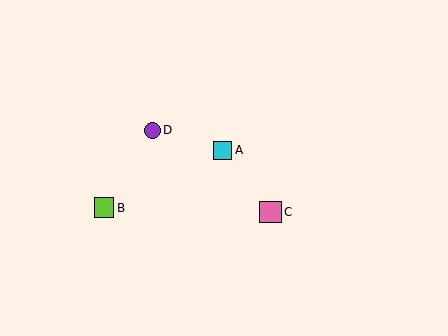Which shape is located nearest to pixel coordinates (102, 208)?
The lime square (labeled B) at (104, 208) is nearest to that location.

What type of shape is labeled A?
Shape A is a cyan square.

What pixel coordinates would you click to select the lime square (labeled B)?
Click at (104, 208) to select the lime square B.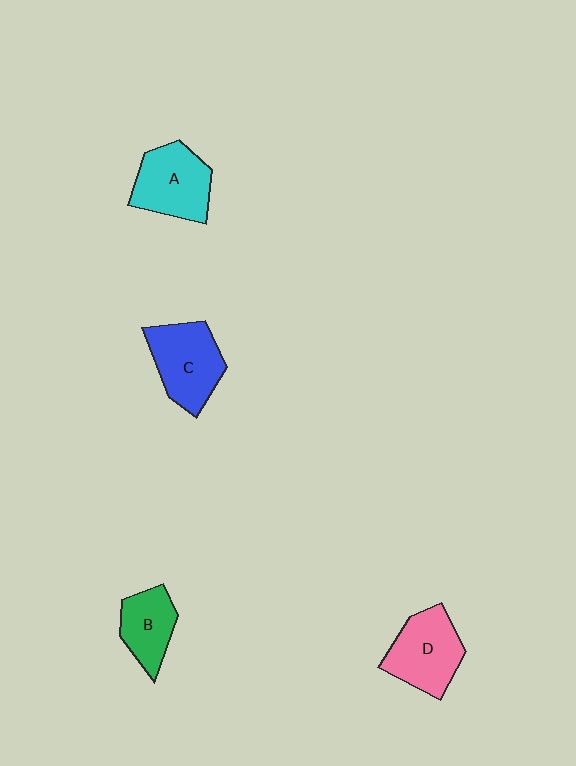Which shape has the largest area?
Shape C (blue).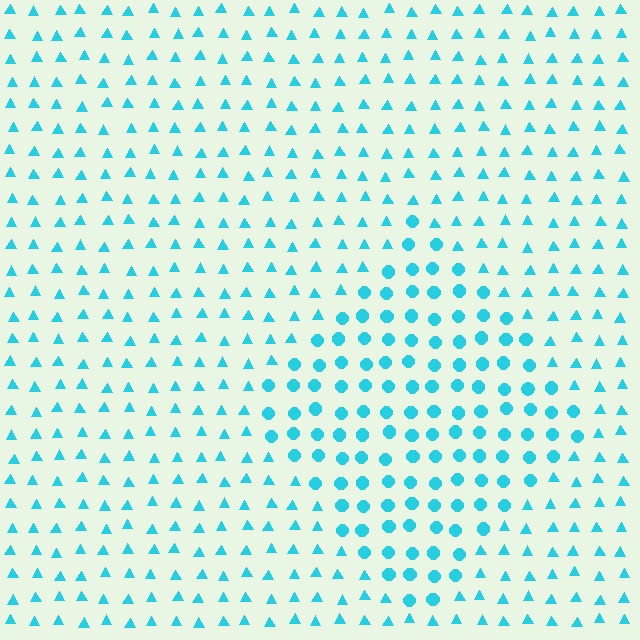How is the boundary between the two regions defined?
The boundary is defined by a change in element shape: circles inside vs. triangles outside. All elements share the same color and spacing.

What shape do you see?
I see a diamond.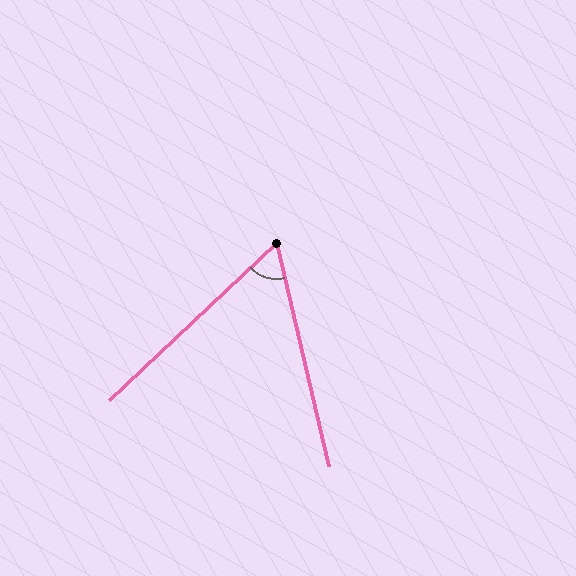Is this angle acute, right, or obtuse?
It is acute.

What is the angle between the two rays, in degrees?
Approximately 60 degrees.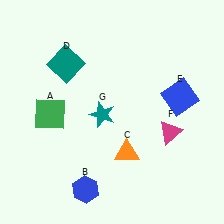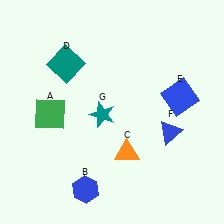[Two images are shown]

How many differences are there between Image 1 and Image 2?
There is 1 difference between the two images.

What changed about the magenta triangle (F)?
In Image 1, F is magenta. In Image 2, it changed to blue.